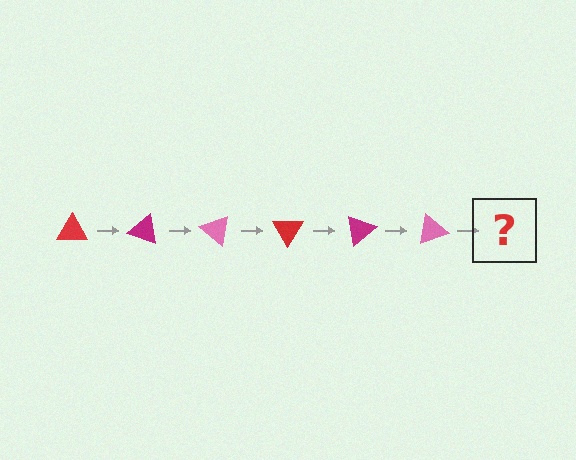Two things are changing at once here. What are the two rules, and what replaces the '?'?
The two rules are that it rotates 20 degrees each step and the color cycles through red, magenta, and pink. The '?' should be a red triangle, rotated 120 degrees from the start.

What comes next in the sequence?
The next element should be a red triangle, rotated 120 degrees from the start.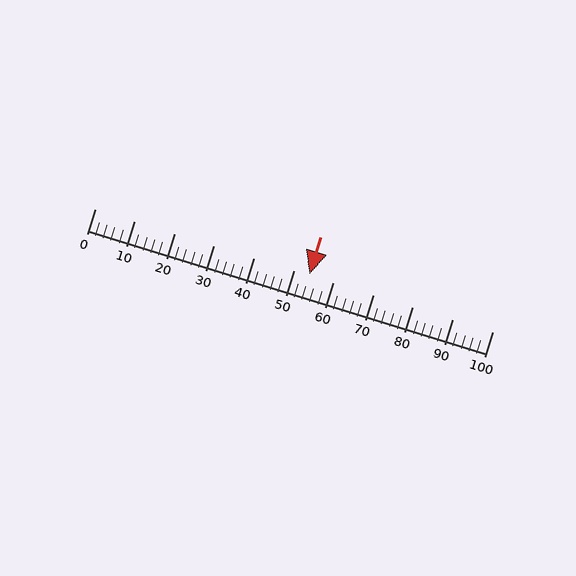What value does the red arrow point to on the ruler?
The red arrow points to approximately 54.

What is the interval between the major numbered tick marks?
The major tick marks are spaced 10 units apart.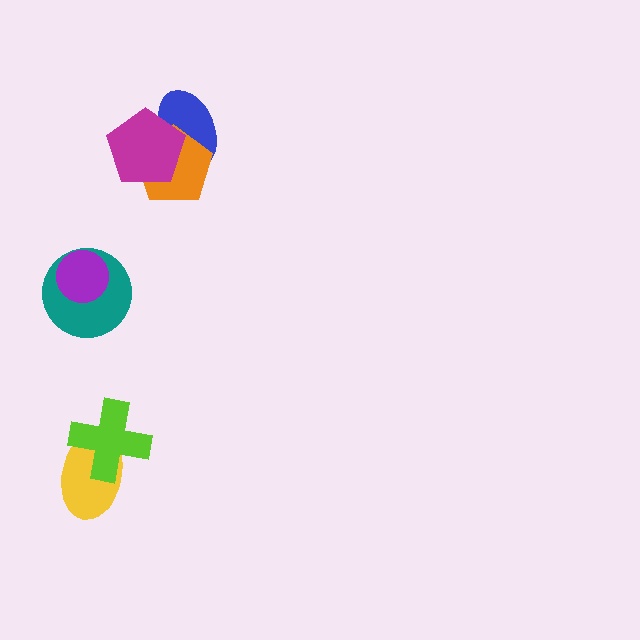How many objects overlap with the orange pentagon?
2 objects overlap with the orange pentagon.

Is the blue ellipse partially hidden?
Yes, it is partially covered by another shape.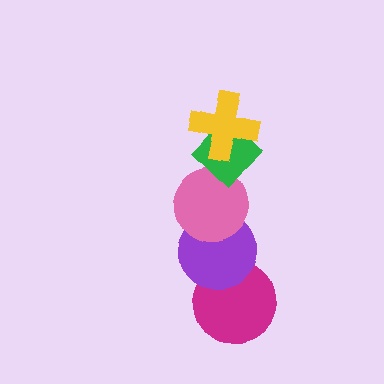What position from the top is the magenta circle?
The magenta circle is 5th from the top.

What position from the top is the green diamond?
The green diamond is 2nd from the top.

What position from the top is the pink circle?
The pink circle is 3rd from the top.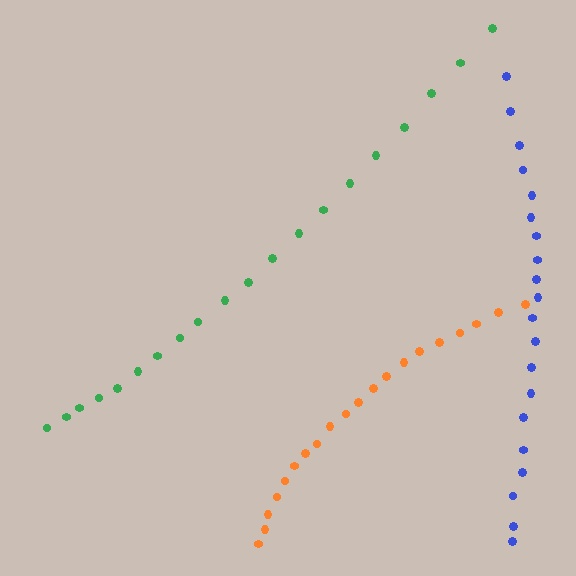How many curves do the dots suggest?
There are 3 distinct paths.